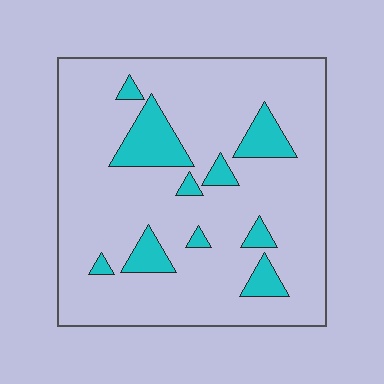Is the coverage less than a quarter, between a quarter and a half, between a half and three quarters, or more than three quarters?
Less than a quarter.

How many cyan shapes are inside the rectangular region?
10.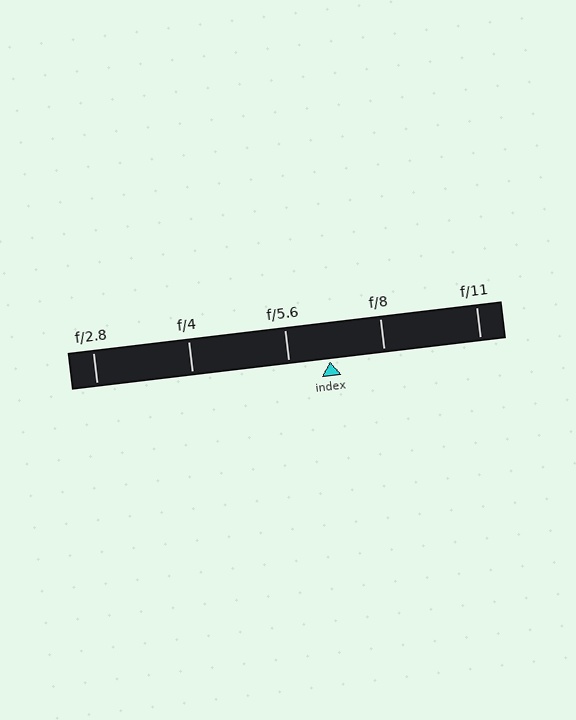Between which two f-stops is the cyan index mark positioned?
The index mark is between f/5.6 and f/8.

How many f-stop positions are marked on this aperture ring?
There are 5 f-stop positions marked.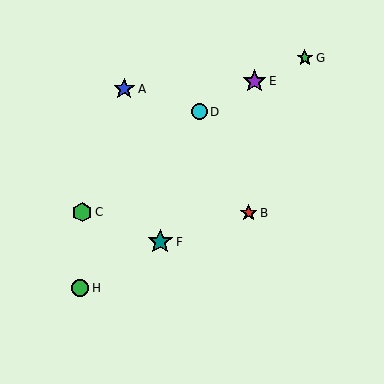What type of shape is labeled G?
Shape G is a green star.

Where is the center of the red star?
The center of the red star is at (249, 213).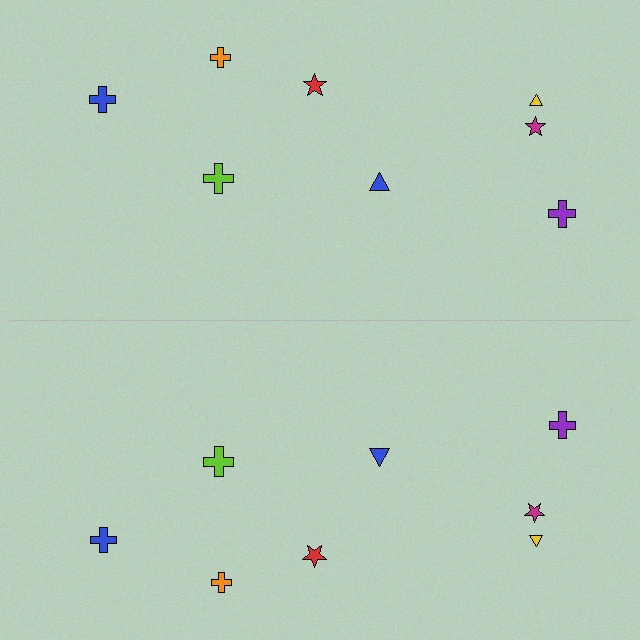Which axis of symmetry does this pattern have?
The pattern has a horizontal axis of symmetry running through the center of the image.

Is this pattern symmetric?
Yes, this pattern has bilateral (reflection) symmetry.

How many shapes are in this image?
There are 16 shapes in this image.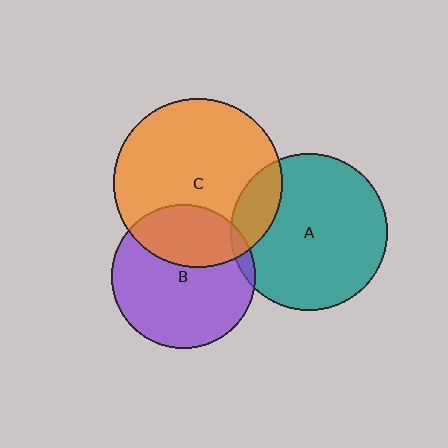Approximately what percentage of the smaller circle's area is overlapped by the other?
Approximately 5%.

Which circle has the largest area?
Circle C (orange).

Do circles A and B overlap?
Yes.